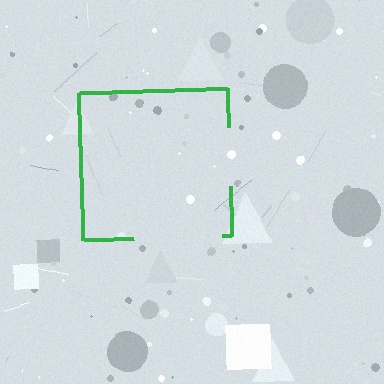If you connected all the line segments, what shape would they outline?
They would outline a square.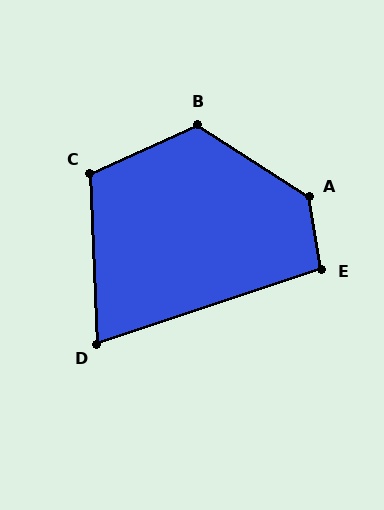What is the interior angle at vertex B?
Approximately 122 degrees (obtuse).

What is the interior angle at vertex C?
Approximately 112 degrees (obtuse).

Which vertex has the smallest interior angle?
D, at approximately 74 degrees.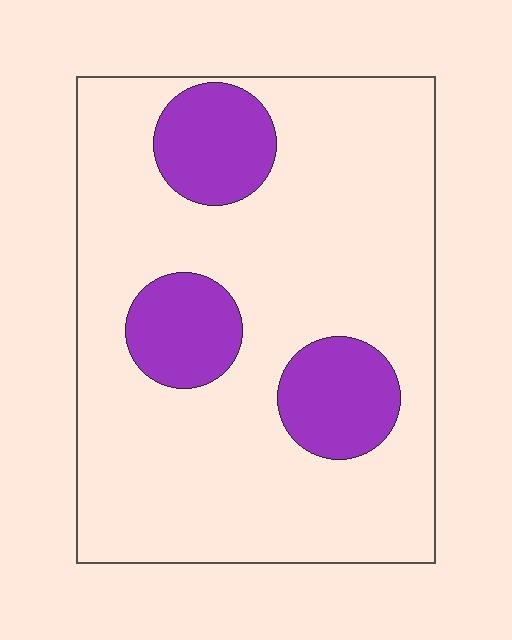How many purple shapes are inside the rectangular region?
3.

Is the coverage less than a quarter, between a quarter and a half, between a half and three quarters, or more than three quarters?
Less than a quarter.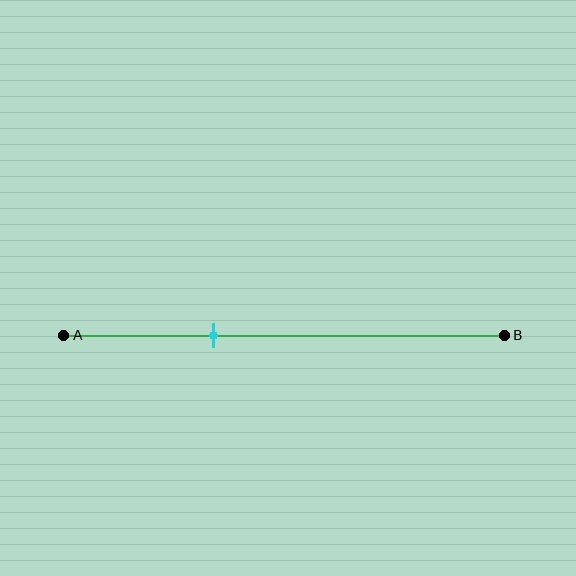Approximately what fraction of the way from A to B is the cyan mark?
The cyan mark is approximately 35% of the way from A to B.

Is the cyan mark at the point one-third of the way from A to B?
Yes, the mark is approximately at the one-third point.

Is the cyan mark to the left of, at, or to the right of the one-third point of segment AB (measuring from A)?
The cyan mark is approximately at the one-third point of segment AB.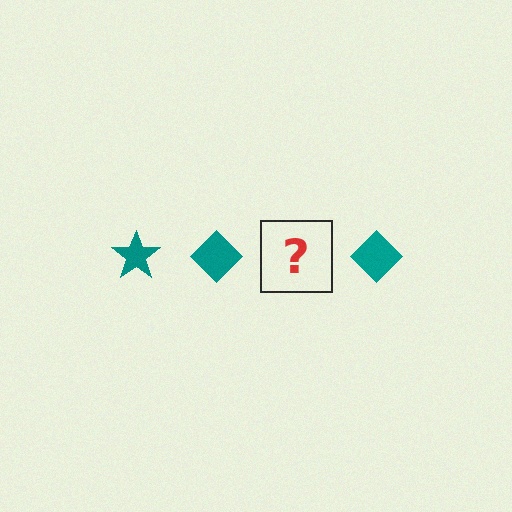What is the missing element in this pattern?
The missing element is a teal star.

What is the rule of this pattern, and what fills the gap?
The rule is that the pattern cycles through star, diamond shapes in teal. The gap should be filled with a teal star.